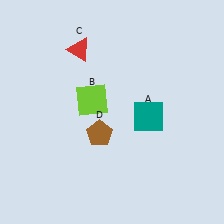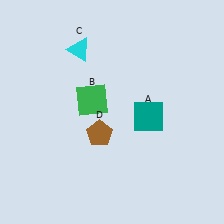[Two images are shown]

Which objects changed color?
B changed from lime to green. C changed from red to cyan.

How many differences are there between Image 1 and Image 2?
There are 2 differences between the two images.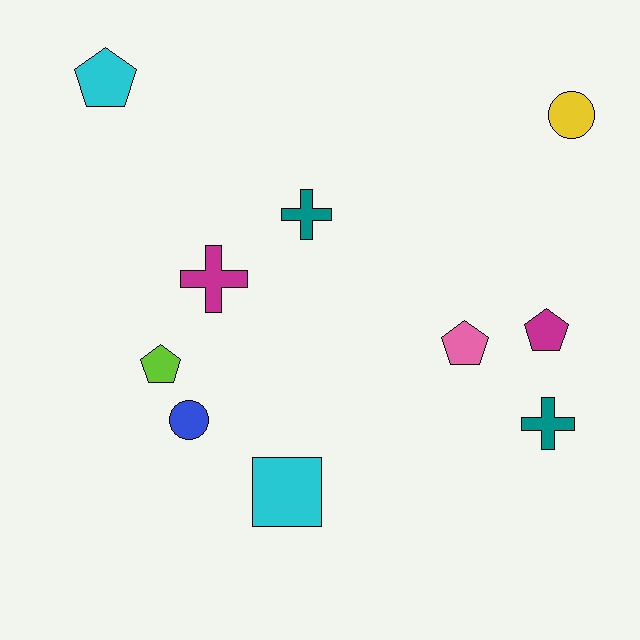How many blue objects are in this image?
There is 1 blue object.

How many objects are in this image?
There are 10 objects.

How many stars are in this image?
There are no stars.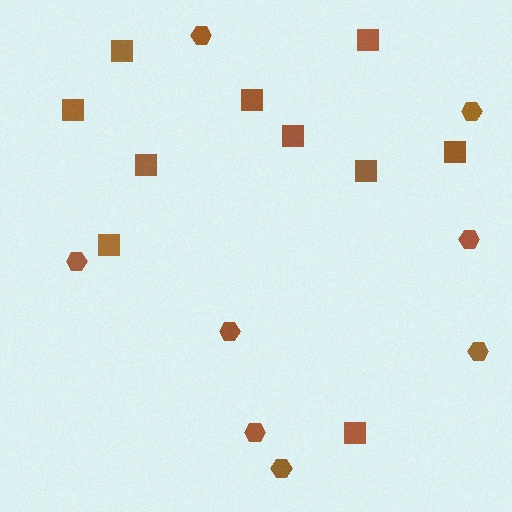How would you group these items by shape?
There are 2 groups: one group of hexagons (8) and one group of squares (10).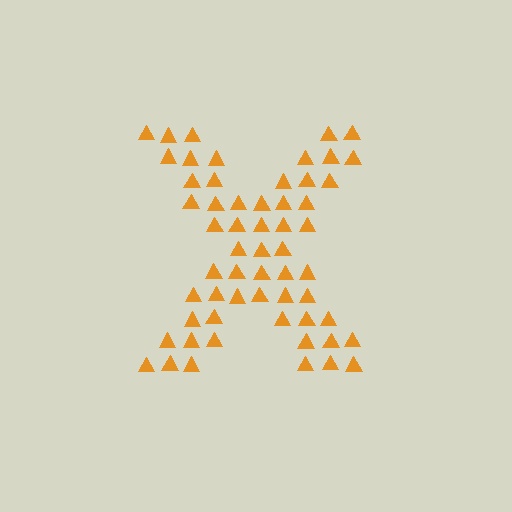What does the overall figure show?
The overall figure shows the letter X.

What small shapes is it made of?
It is made of small triangles.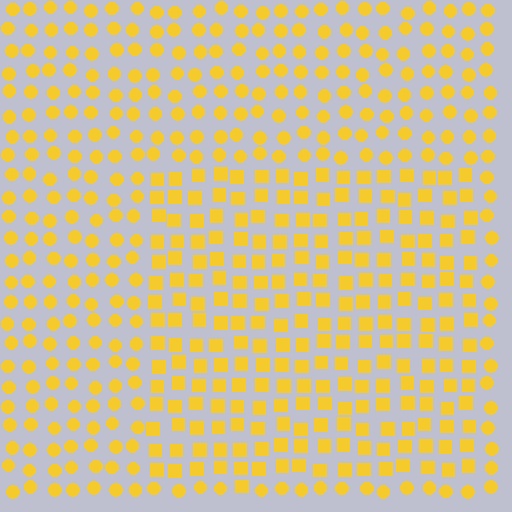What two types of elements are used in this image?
The image uses squares inside the rectangle region and circles outside it.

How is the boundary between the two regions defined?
The boundary is defined by a change in element shape: squares inside vs. circles outside. All elements share the same color and spacing.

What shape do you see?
I see a rectangle.